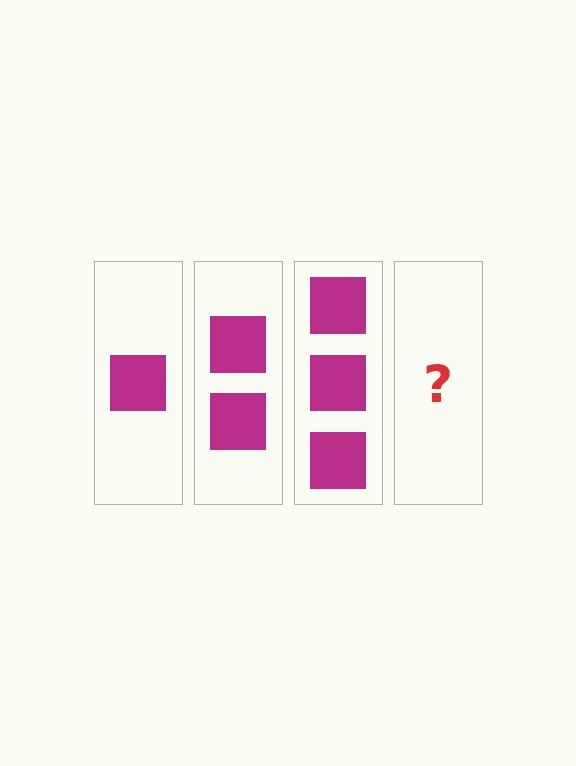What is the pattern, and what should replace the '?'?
The pattern is that each step adds one more square. The '?' should be 4 squares.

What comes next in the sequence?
The next element should be 4 squares.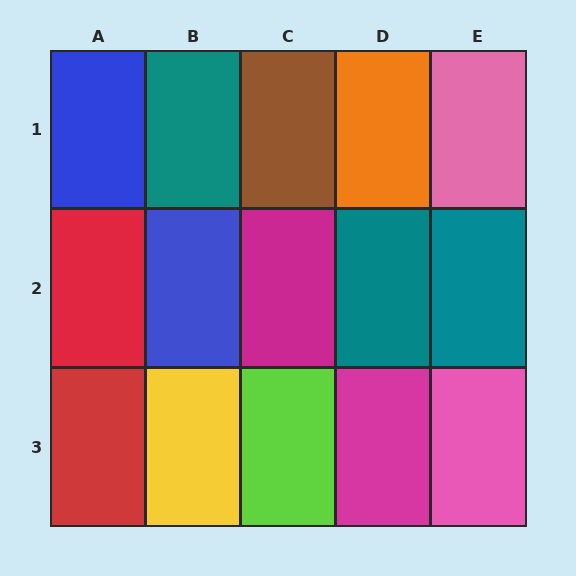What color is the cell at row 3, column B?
Yellow.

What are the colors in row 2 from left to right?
Red, blue, magenta, teal, teal.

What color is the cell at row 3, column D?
Magenta.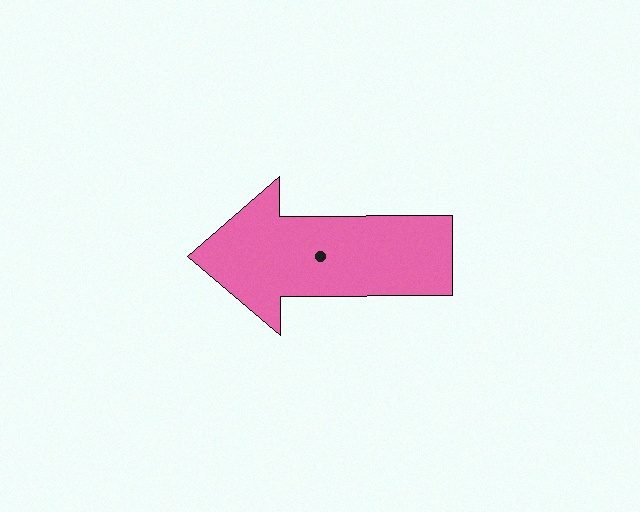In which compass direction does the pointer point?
West.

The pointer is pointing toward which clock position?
Roughly 9 o'clock.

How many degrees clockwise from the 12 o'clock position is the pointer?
Approximately 270 degrees.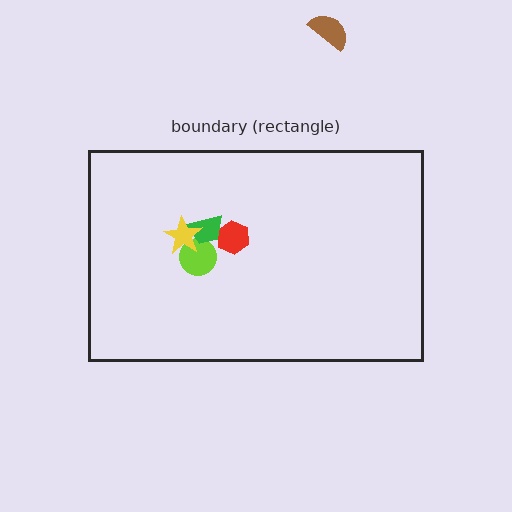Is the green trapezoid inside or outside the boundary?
Inside.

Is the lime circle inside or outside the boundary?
Inside.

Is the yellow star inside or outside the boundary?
Inside.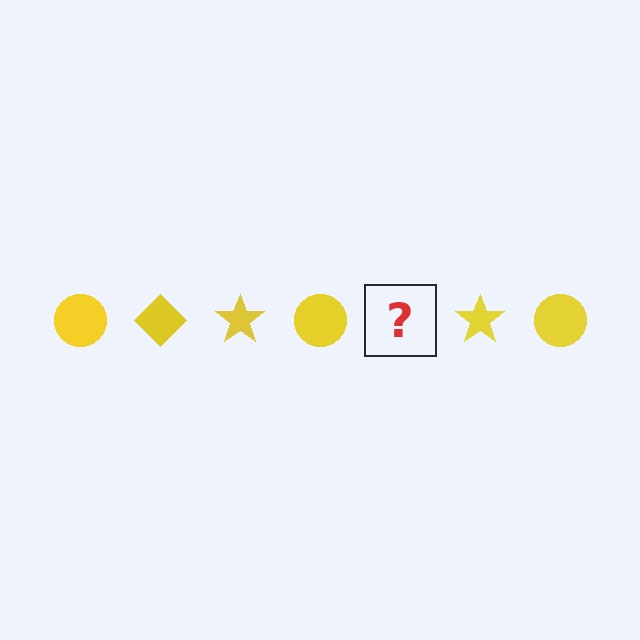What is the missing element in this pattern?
The missing element is a yellow diamond.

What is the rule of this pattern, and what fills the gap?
The rule is that the pattern cycles through circle, diamond, star shapes in yellow. The gap should be filled with a yellow diamond.